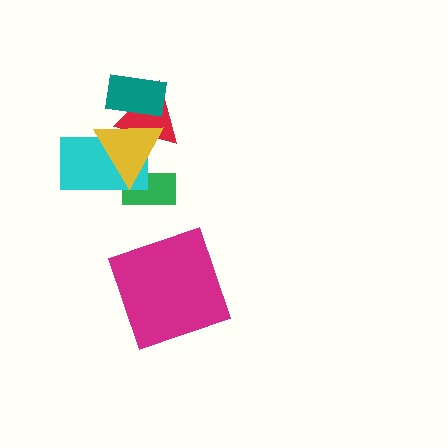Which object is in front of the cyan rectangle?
The yellow triangle is in front of the cyan rectangle.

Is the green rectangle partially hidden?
Yes, it is partially covered by another shape.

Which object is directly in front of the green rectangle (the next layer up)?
The cyan rectangle is directly in front of the green rectangle.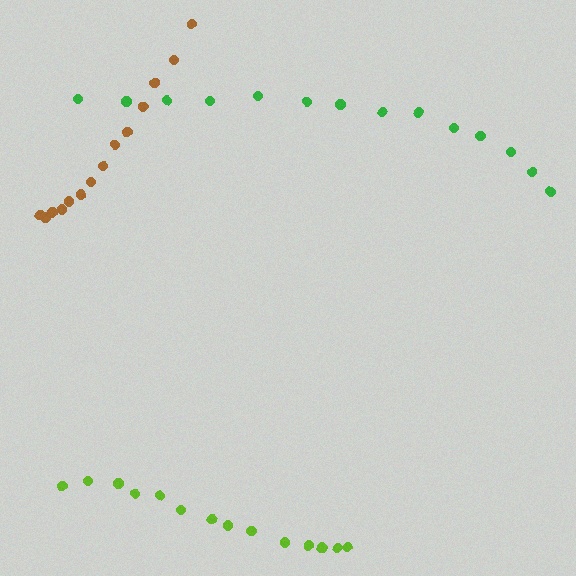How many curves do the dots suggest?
There are 3 distinct paths.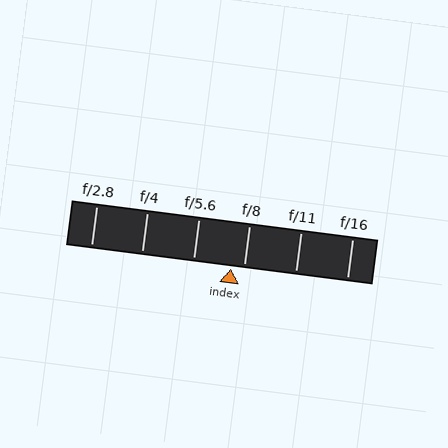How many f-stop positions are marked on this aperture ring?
There are 6 f-stop positions marked.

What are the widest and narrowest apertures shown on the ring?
The widest aperture shown is f/2.8 and the narrowest is f/16.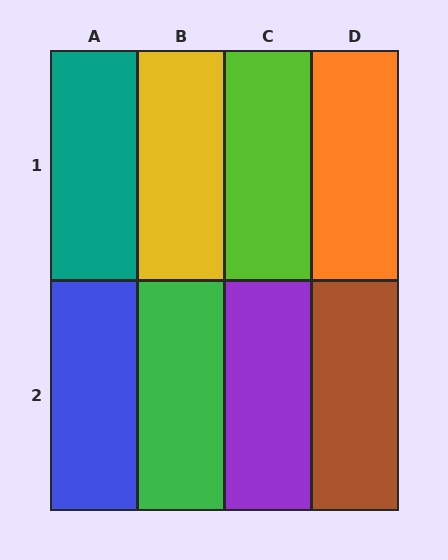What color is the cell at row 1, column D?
Orange.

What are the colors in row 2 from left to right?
Blue, green, purple, brown.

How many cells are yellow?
1 cell is yellow.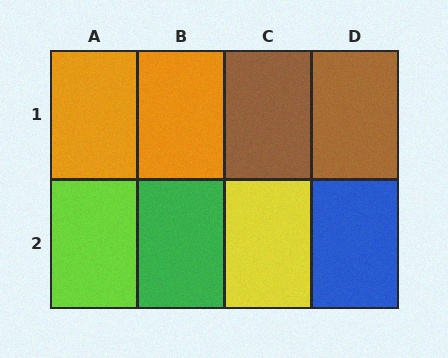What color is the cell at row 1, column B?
Orange.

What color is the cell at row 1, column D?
Brown.